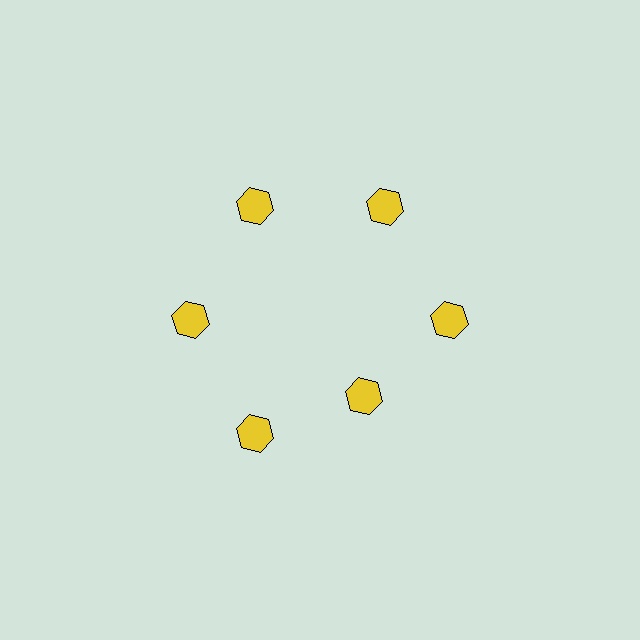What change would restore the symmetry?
The symmetry would be restored by moving it outward, back onto the ring so that all 6 hexagons sit at equal angles and equal distance from the center.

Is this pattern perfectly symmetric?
No. The 6 yellow hexagons are arranged in a ring, but one element near the 5 o'clock position is pulled inward toward the center, breaking the 6-fold rotational symmetry.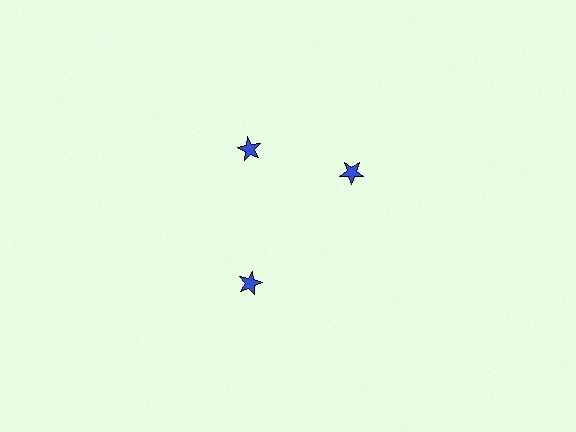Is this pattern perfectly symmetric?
No. The 3 blue stars are arranged in a ring, but one element near the 3 o'clock position is rotated out of alignment along the ring, breaking the 3-fold rotational symmetry.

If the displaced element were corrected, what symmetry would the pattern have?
It would have 3-fold rotational symmetry — the pattern would map onto itself every 120 degrees.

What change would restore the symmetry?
The symmetry would be restored by rotating it back into even spacing with its neighbors so that all 3 stars sit at equal angles and equal distance from the center.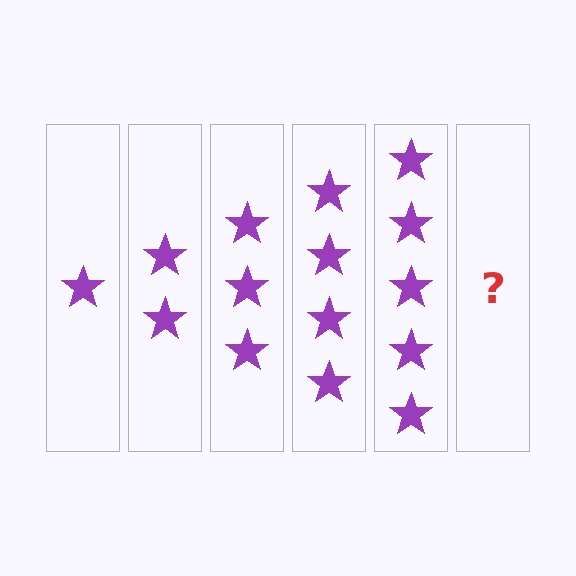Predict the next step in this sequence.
The next step is 6 stars.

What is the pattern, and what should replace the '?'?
The pattern is that each step adds one more star. The '?' should be 6 stars.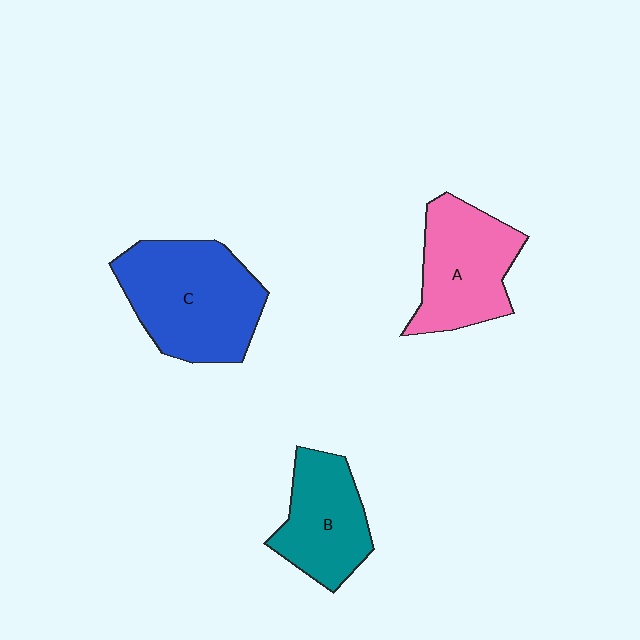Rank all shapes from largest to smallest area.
From largest to smallest: C (blue), A (pink), B (teal).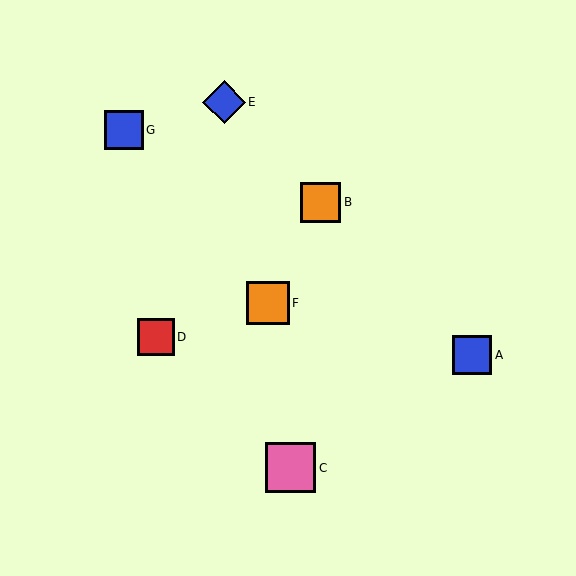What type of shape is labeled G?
Shape G is a blue square.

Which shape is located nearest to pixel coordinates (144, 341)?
The red square (labeled D) at (156, 337) is nearest to that location.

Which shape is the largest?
The pink square (labeled C) is the largest.